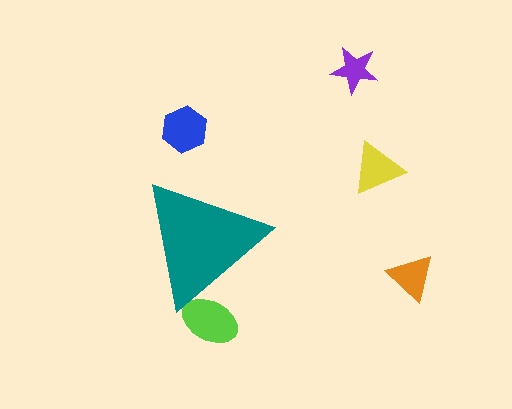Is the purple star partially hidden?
No, the purple star is fully visible.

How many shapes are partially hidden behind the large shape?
1 shape is partially hidden.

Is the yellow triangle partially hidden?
No, the yellow triangle is fully visible.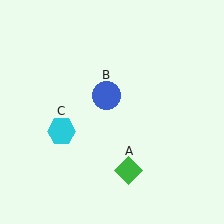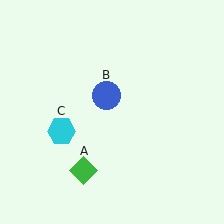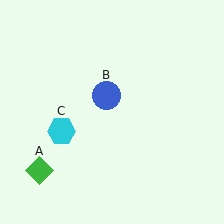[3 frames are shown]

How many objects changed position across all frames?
1 object changed position: green diamond (object A).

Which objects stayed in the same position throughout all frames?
Blue circle (object B) and cyan hexagon (object C) remained stationary.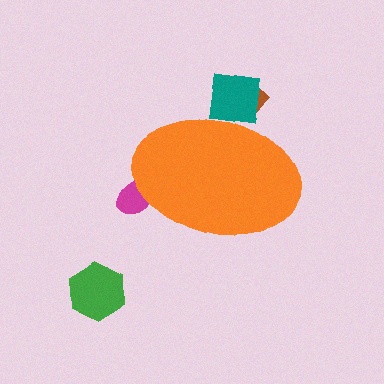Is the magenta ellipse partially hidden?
Yes, the magenta ellipse is partially hidden behind the orange ellipse.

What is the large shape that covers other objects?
An orange ellipse.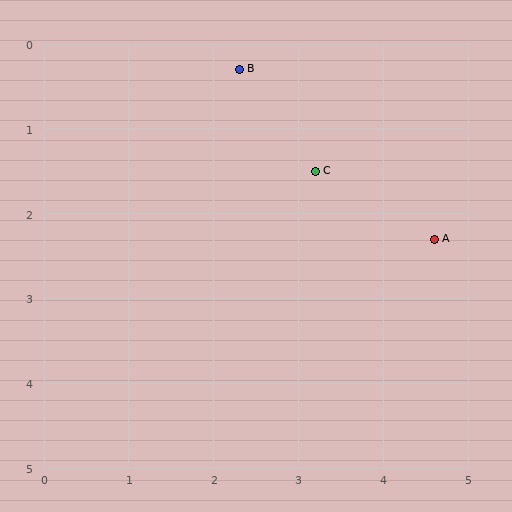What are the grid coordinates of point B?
Point B is at approximately (2.3, 0.3).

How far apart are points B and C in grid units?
Points B and C are about 1.5 grid units apart.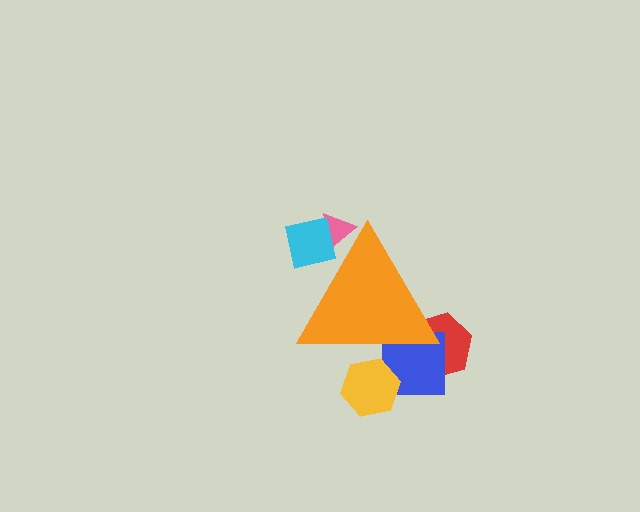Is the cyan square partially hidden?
Yes, the cyan square is partially hidden behind the orange triangle.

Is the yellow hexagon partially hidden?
Yes, the yellow hexagon is partially hidden behind the orange triangle.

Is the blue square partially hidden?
Yes, the blue square is partially hidden behind the orange triangle.